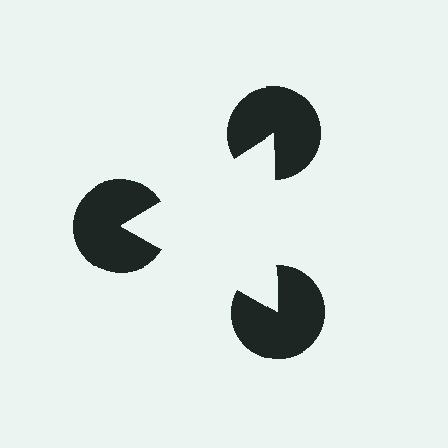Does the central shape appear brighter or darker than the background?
It typically appears slightly brighter than the background, even though no actual brightness change is drawn.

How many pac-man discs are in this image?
There are 3 — one at each vertex of the illusory triangle.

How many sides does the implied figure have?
3 sides.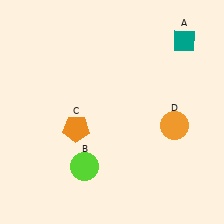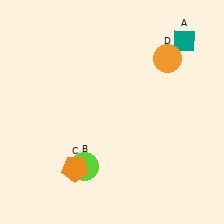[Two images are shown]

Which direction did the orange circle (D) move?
The orange circle (D) moved up.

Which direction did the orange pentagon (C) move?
The orange pentagon (C) moved down.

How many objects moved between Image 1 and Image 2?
2 objects moved between the two images.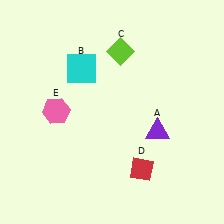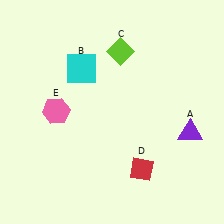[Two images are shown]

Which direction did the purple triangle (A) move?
The purple triangle (A) moved right.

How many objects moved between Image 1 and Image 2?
1 object moved between the two images.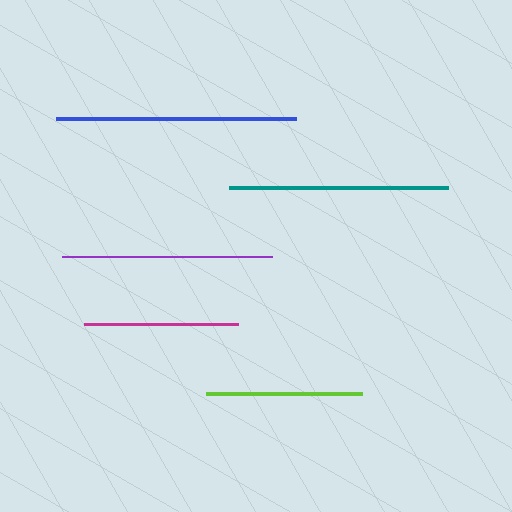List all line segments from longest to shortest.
From longest to shortest: blue, teal, purple, lime, magenta.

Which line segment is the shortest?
The magenta line is the shortest at approximately 154 pixels.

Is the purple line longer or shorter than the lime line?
The purple line is longer than the lime line.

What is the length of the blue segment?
The blue segment is approximately 240 pixels long.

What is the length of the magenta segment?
The magenta segment is approximately 154 pixels long.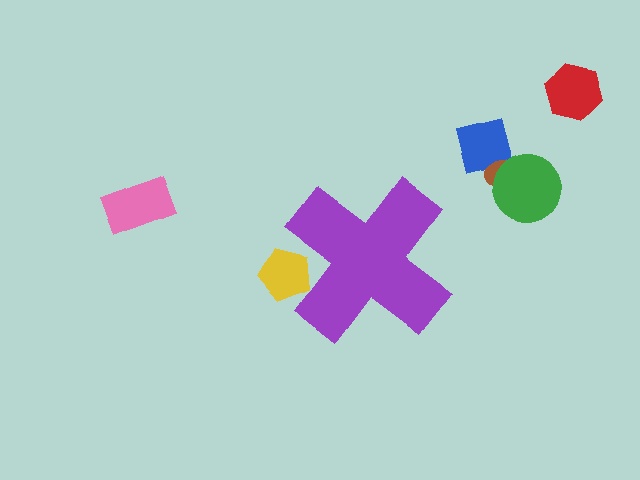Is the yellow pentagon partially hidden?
Yes, the yellow pentagon is partially hidden behind the purple cross.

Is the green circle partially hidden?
No, the green circle is fully visible.